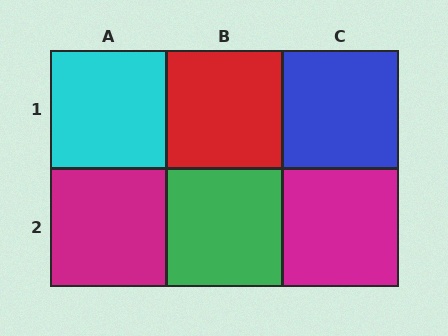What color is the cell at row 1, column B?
Red.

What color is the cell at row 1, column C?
Blue.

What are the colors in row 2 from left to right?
Magenta, green, magenta.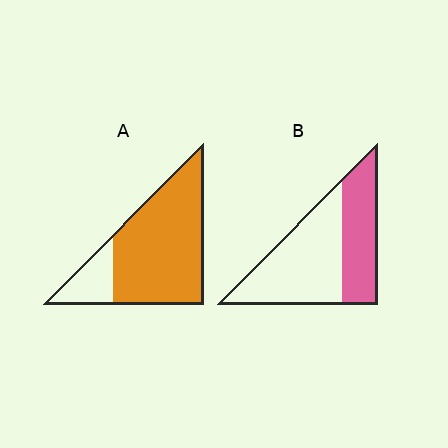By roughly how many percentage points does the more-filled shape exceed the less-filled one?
By roughly 40 percentage points (A over B).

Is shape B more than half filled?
No.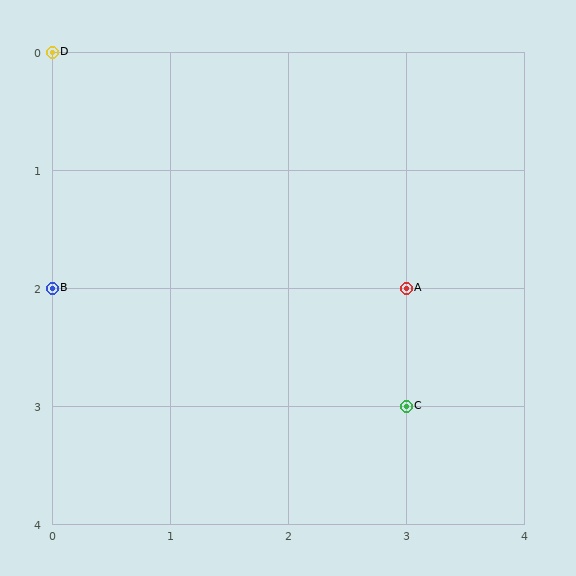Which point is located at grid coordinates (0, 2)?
Point B is at (0, 2).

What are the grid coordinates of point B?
Point B is at grid coordinates (0, 2).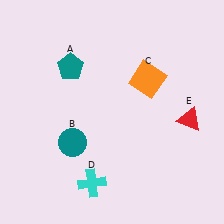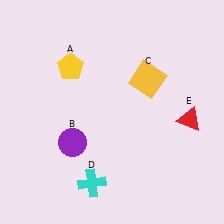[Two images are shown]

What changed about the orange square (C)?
In Image 1, C is orange. In Image 2, it changed to yellow.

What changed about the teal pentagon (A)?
In Image 1, A is teal. In Image 2, it changed to yellow.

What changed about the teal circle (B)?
In Image 1, B is teal. In Image 2, it changed to purple.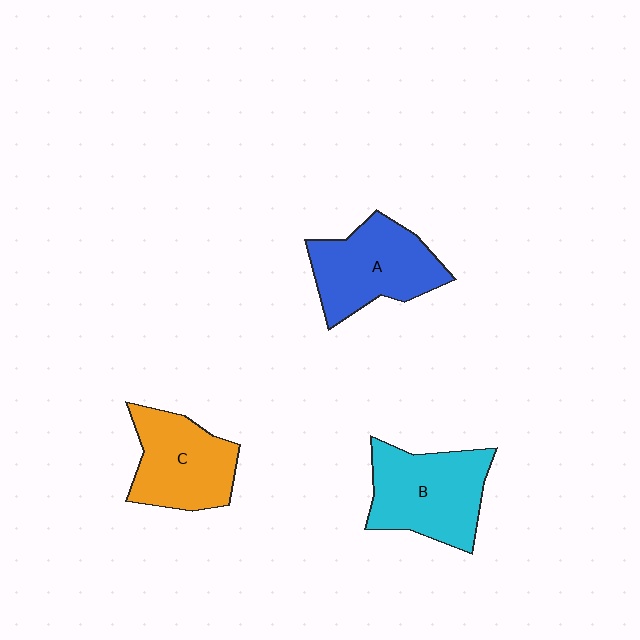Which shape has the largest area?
Shape B (cyan).